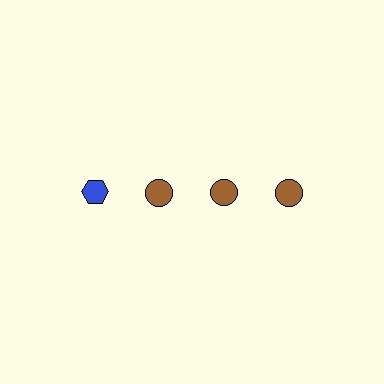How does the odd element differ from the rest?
It differs in both color (blue instead of brown) and shape (hexagon instead of circle).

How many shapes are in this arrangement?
There are 4 shapes arranged in a grid pattern.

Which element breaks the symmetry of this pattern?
The blue hexagon in the top row, leftmost column breaks the symmetry. All other shapes are brown circles.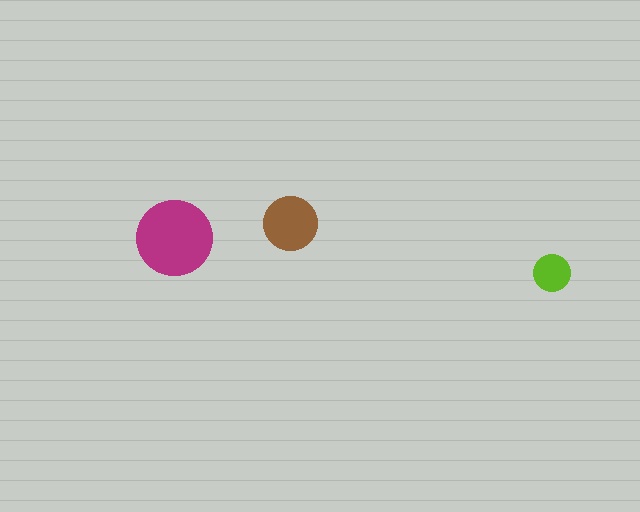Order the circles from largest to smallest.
the magenta one, the brown one, the lime one.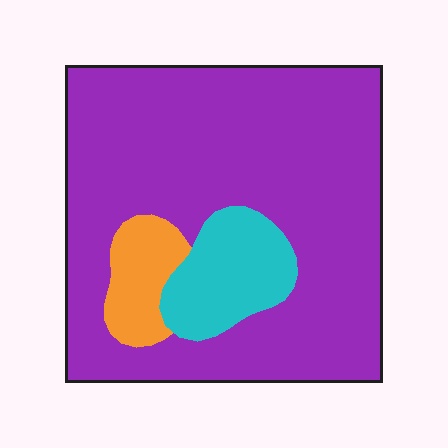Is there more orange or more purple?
Purple.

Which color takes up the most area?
Purple, at roughly 80%.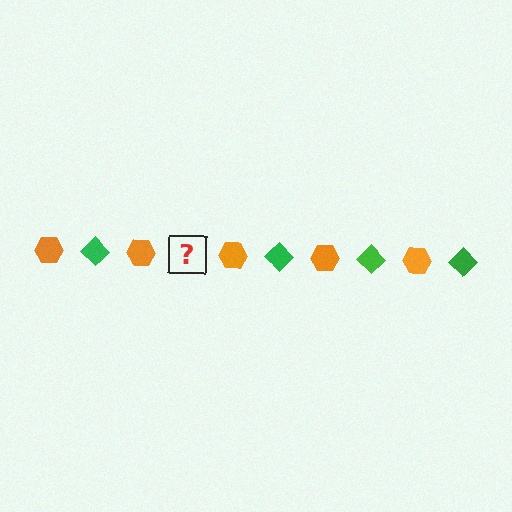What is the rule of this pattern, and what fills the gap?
The rule is that the pattern alternates between orange hexagon and green diamond. The gap should be filled with a green diamond.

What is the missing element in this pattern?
The missing element is a green diamond.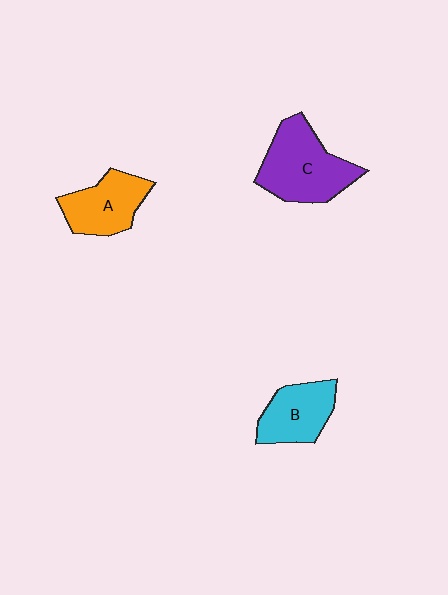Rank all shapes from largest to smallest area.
From largest to smallest: C (purple), A (orange), B (cyan).